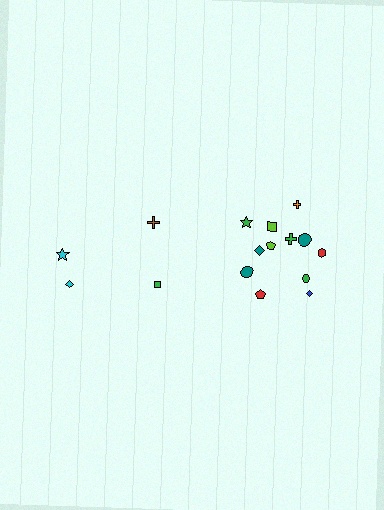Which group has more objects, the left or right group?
The right group.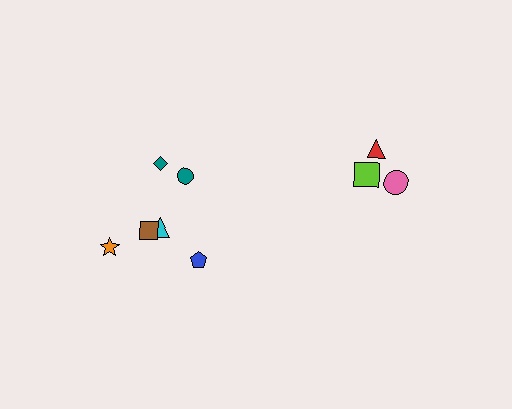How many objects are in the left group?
There are 6 objects.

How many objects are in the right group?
There are 3 objects.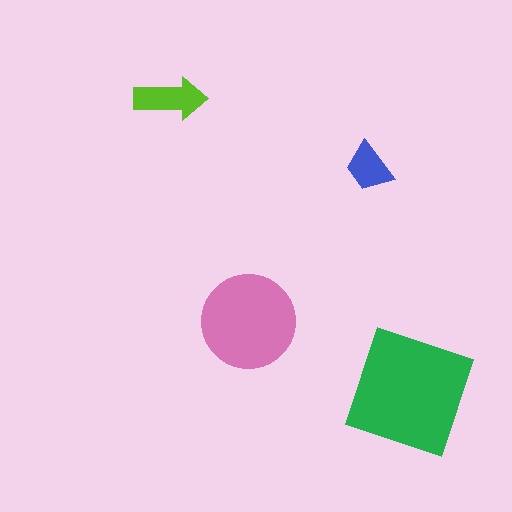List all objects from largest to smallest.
The green square, the pink circle, the lime arrow, the blue trapezoid.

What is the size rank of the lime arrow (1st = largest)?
3rd.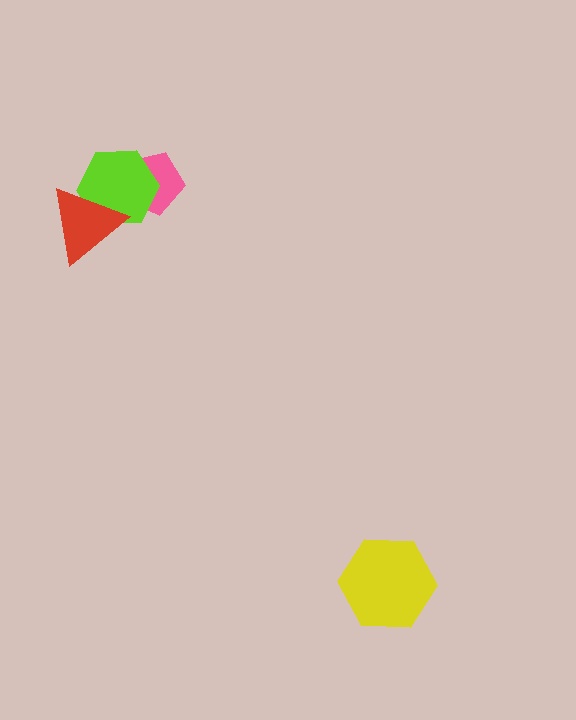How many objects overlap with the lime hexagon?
2 objects overlap with the lime hexagon.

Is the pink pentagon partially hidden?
Yes, it is partially covered by another shape.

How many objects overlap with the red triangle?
1 object overlaps with the red triangle.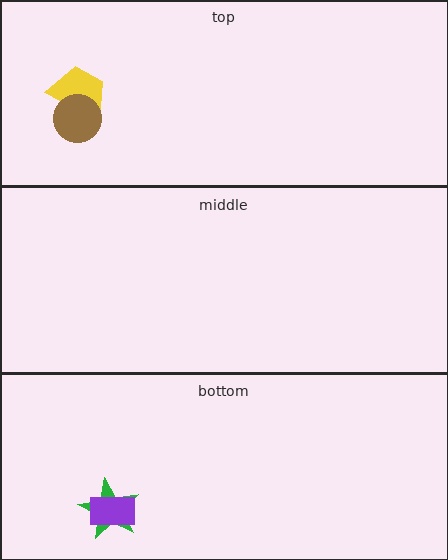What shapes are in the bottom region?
The green star, the purple rectangle.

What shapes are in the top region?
The yellow trapezoid, the brown circle.